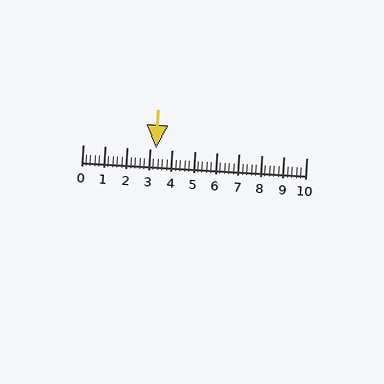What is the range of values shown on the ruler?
The ruler shows values from 0 to 10.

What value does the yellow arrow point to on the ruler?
The yellow arrow points to approximately 3.3.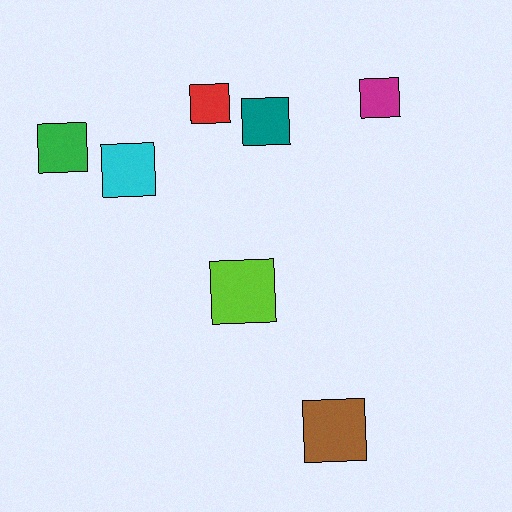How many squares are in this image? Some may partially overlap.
There are 7 squares.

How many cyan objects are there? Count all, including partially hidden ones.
There is 1 cyan object.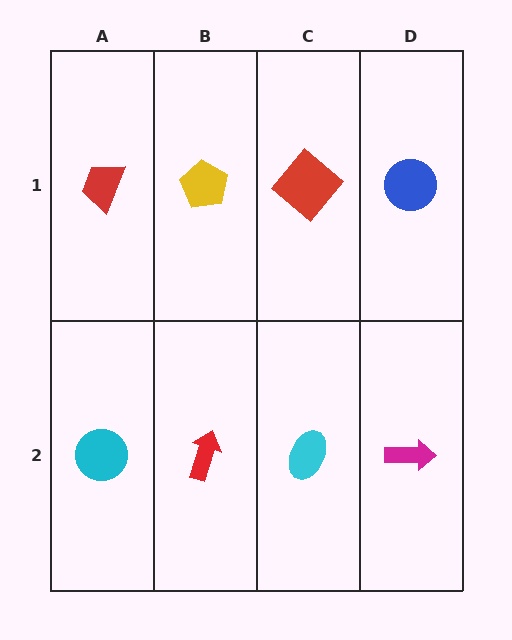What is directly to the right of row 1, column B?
A red diamond.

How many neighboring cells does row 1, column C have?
3.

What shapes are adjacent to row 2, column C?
A red diamond (row 1, column C), a red arrow (row 2, column B), a magenta arrow (row 2, column D).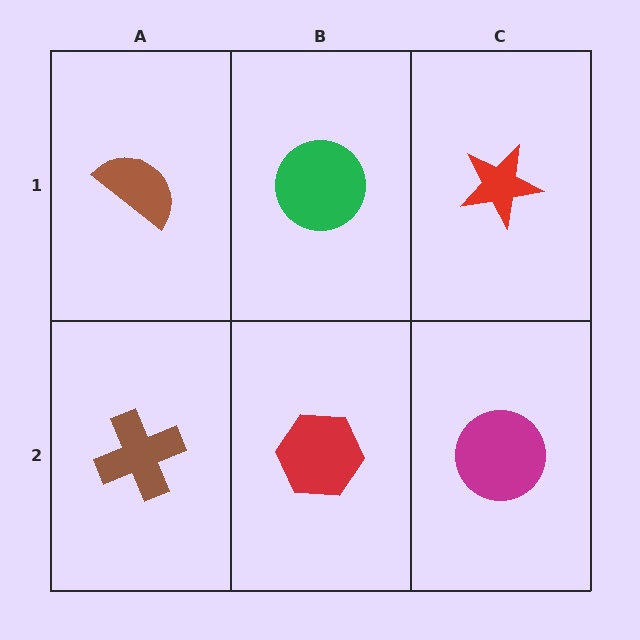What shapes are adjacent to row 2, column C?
A red star (row 1, column C), a red hexagon (row 2, column B).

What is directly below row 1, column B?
A red hexagon.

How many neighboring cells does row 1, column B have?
3.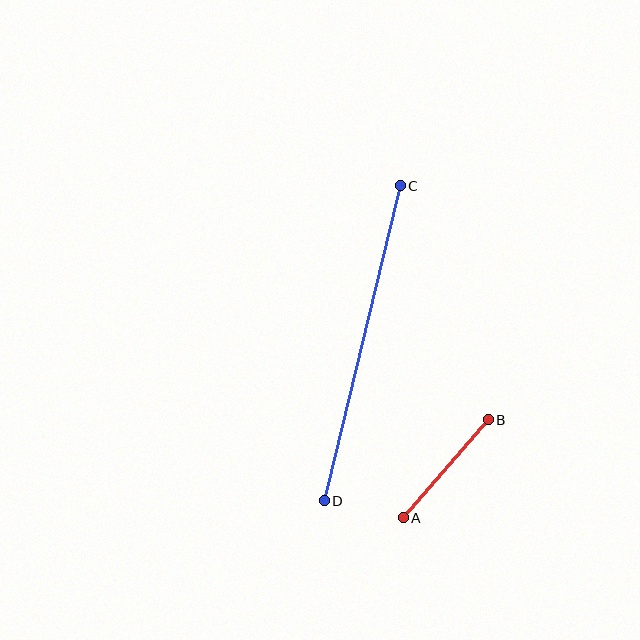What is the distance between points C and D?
The distance is approximately 324 pixels.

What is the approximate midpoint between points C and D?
The midpoint is at approximately (362, 343) pixels.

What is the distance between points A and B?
The distance is approximately 130 pixels.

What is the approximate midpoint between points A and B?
The midpoint is at approximately (446, 469) pixels.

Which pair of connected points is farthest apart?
Points C and D are farthest apart.